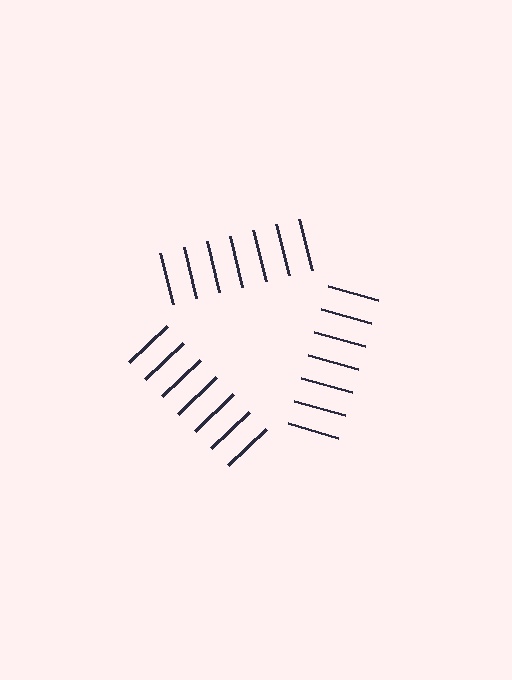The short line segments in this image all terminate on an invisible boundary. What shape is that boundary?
An illusory triangle — the line segments terminate on its edges but no continuous stroke is drawn.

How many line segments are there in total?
21 — 7 along each of the 3 edges.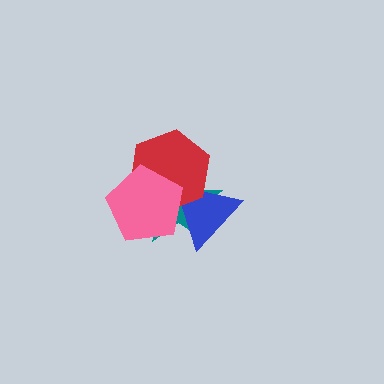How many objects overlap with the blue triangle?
3 objects overlap with the blue triangle.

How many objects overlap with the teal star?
3 objects overlap with the teal star.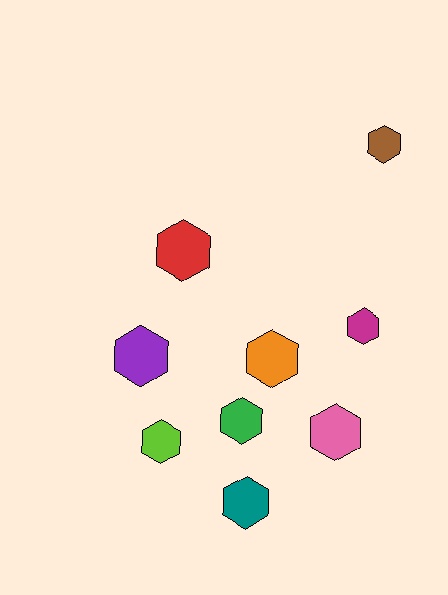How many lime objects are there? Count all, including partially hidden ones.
There is 1 lime object.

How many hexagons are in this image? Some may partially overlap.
There are 9 hexagons.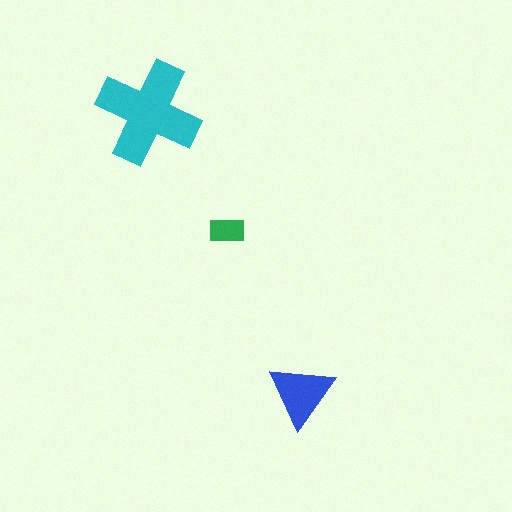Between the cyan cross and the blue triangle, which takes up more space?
The cyan cross.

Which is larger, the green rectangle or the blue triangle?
The blue triangle.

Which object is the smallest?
The green rectangle.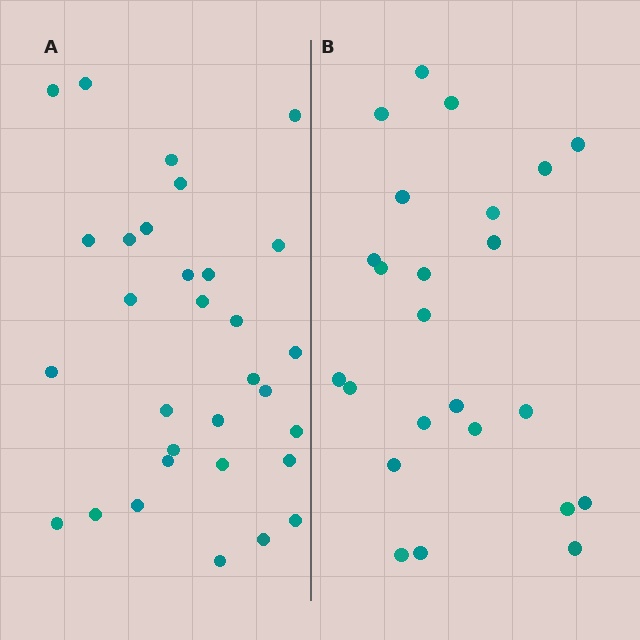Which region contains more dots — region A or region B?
Region A (the left region) has more dots.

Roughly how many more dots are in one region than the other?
Region A has roughly 8 or so more dots than region B.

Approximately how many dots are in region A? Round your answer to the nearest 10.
About 30 dots. (The exact count is 31, which rounds to 30.)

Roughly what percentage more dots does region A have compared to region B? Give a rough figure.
About 30% more.